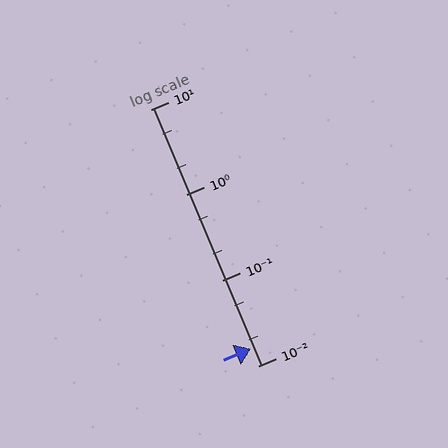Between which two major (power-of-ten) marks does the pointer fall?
The pointer is between 0.01 and 0.1.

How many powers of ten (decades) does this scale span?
The scale spans 3 decades, from 0.01 to 10.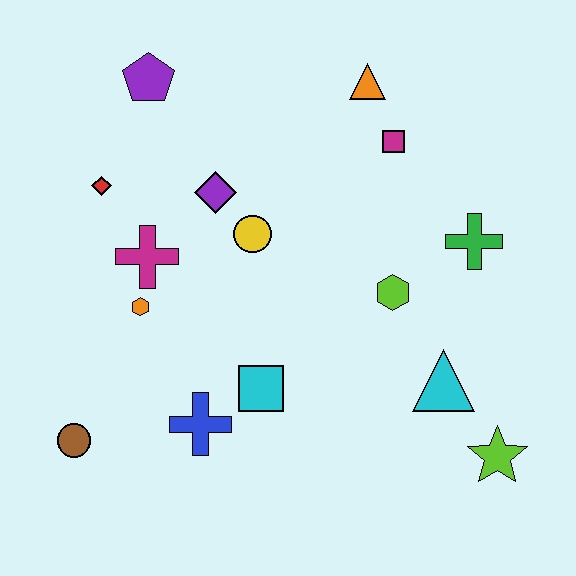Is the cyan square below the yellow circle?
Yes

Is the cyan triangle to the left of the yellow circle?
No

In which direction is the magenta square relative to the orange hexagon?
The magenta square is to the right of the orange hexagon.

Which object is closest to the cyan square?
The blue cross is closest to the cyan square.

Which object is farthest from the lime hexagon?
The brown circle is farthest from the lime hexagon.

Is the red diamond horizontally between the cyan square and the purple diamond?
No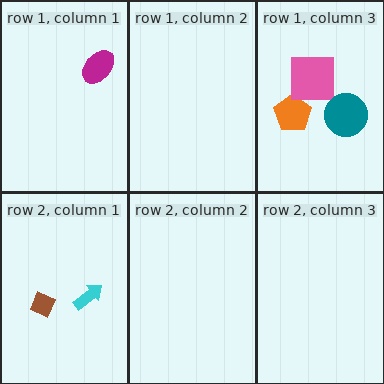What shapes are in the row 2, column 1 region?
The brown diamond, the cyan arrow.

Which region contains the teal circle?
The row 1, column 3 region.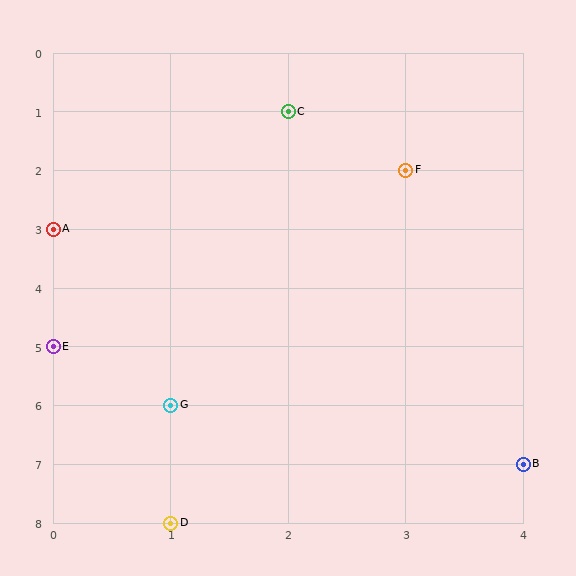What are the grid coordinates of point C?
Point C is at grid coordinates (2, 1).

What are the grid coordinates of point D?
Point D is at grid coordinates (1, 8).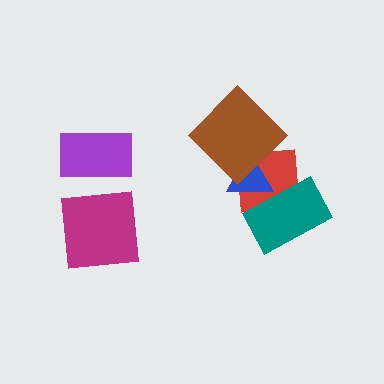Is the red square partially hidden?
Yes, it is partially covered by another shape.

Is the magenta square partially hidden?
No, no other shape covers it.